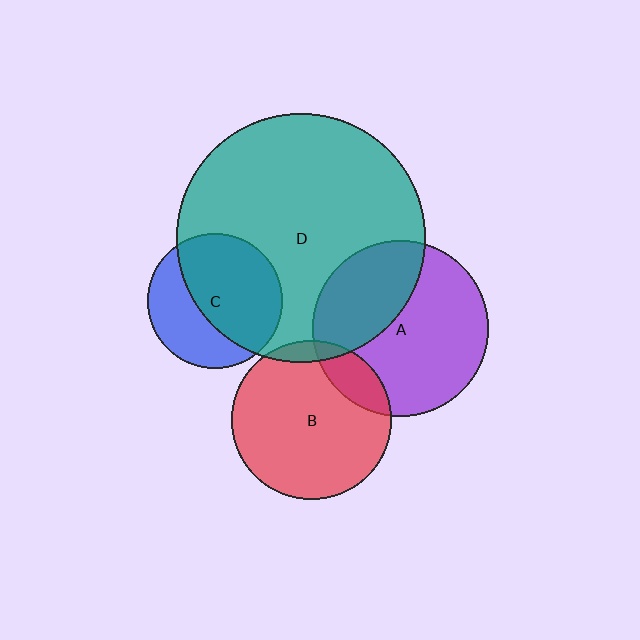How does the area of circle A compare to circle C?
Approximately 1.7 times.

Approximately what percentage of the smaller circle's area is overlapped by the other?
Approximately 15%.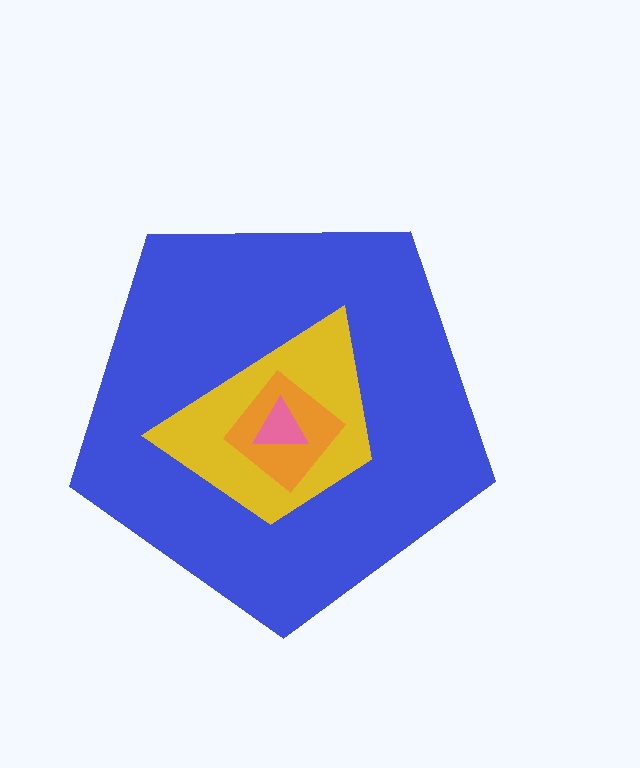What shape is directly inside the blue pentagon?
The yellow trapezoid.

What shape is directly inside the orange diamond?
The pink triangle.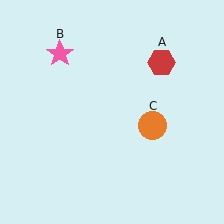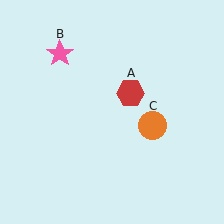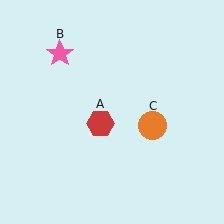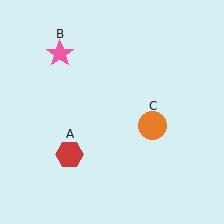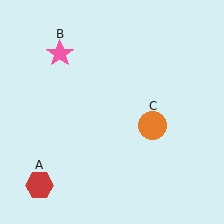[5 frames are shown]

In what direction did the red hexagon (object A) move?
The red hexagon (object A) moved down and to the left.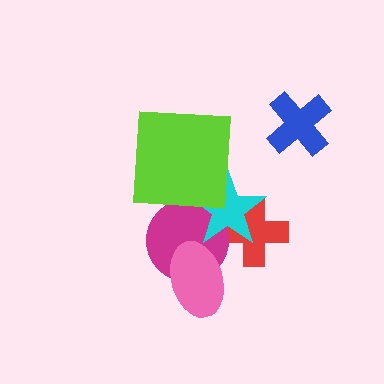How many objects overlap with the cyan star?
3 objects overlap with the cyan star.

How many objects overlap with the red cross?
2 objects overlap with the red cross.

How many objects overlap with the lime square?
1 object overlaps with the lime square.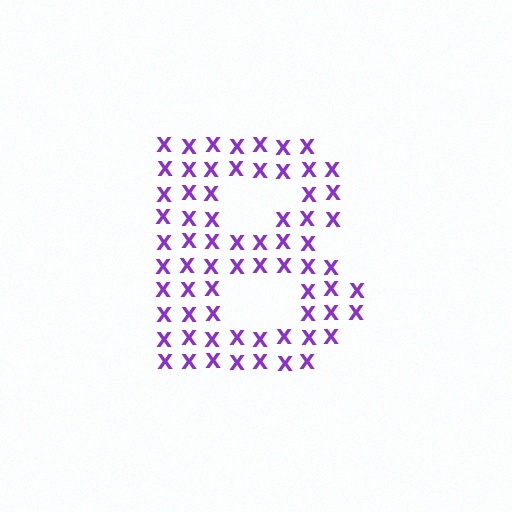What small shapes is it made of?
It is made of small letter X's.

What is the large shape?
The large shape is the letter B.